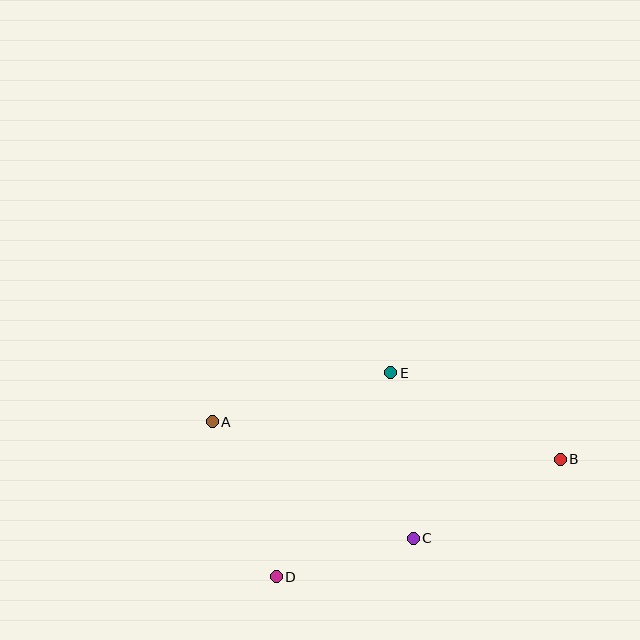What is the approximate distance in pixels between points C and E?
The distance between C and E is approximately 167 pixels.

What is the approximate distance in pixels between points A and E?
The distance between A and E is approximately 185 pixels.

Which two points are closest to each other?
Points C and D are closest to each other.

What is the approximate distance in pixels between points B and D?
The distance between B and D is approximately 307 pixels.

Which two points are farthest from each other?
Points A and B are farthest from each other.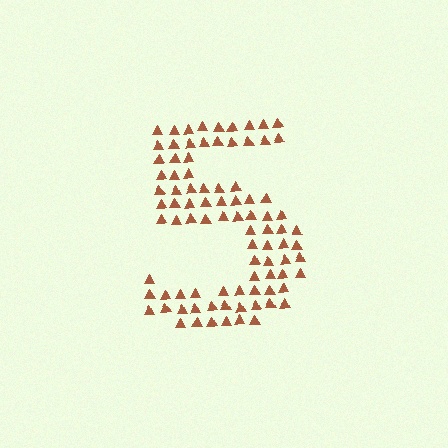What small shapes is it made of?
It is made of small triangles.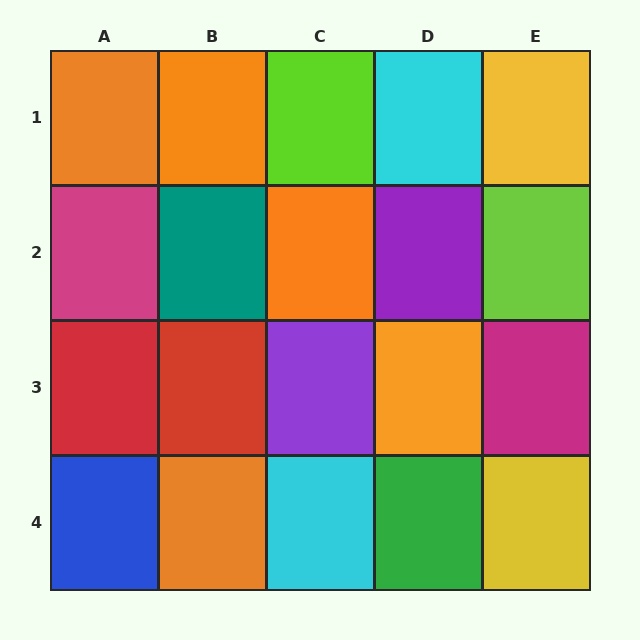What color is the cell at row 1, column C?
Lime.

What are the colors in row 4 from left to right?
Blue, orange, cyan, green, yellow.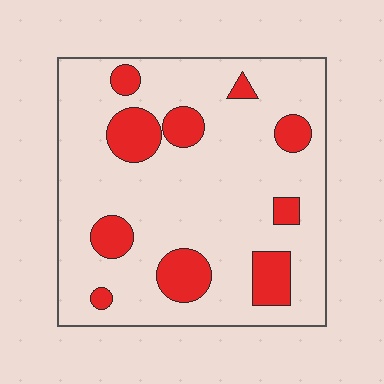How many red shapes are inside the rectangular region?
10.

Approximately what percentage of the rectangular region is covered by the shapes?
Approximately 20%.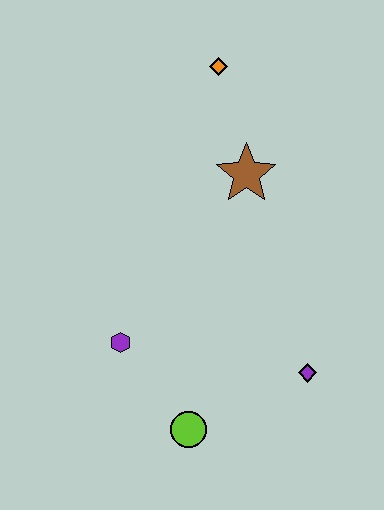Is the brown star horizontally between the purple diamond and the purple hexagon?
Yes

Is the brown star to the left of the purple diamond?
Yes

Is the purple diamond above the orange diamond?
No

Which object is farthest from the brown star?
The lime circle is farthest from the brown star.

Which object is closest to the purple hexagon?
The lime circle is closest to the purple hexagon.